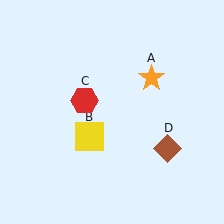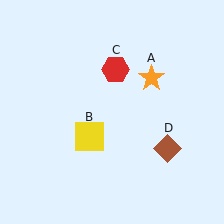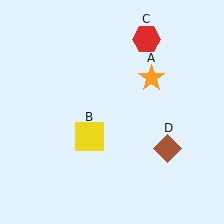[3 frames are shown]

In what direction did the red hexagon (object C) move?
The red hexagon (object C) moved up and to the right.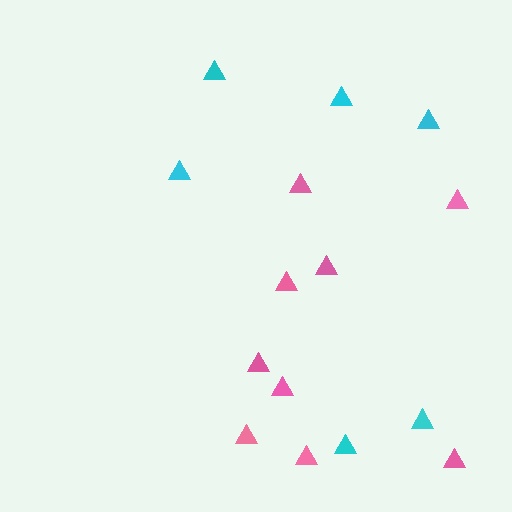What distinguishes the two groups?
There are 2 groups: one group of cyan triangles (6) and one group of pink triangles (9).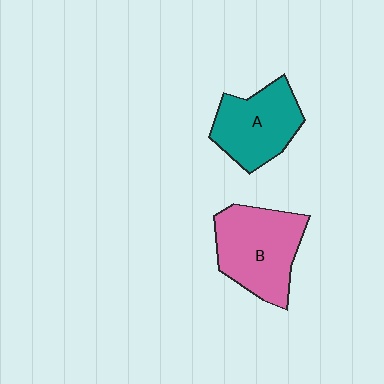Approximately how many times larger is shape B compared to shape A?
Approximately 1.2 times.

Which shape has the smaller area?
Shape A (teal).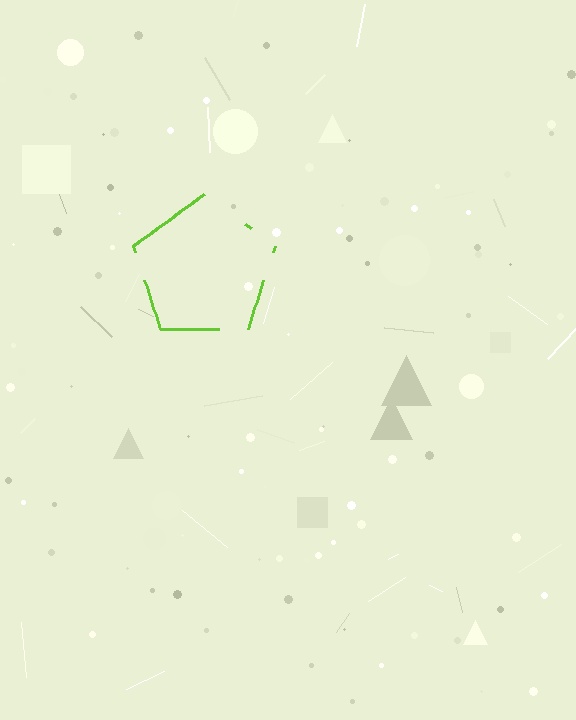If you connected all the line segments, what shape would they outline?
They would outline a pentagon.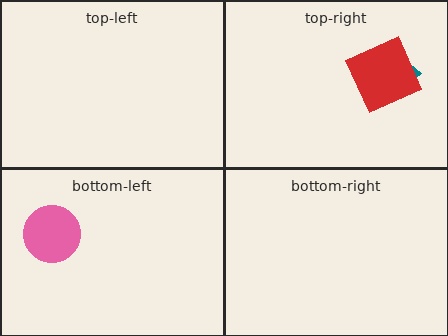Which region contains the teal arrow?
The top-right region.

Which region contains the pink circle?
The bottom-left region.